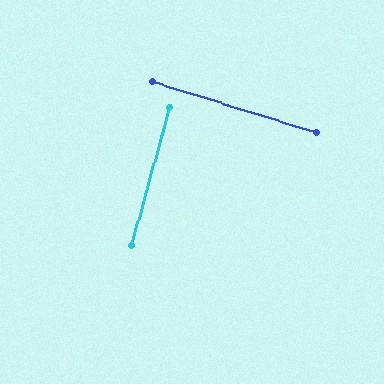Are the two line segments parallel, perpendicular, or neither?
Perpendicular — they meet at approximately 89°.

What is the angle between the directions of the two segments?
Approximately 89 degrees.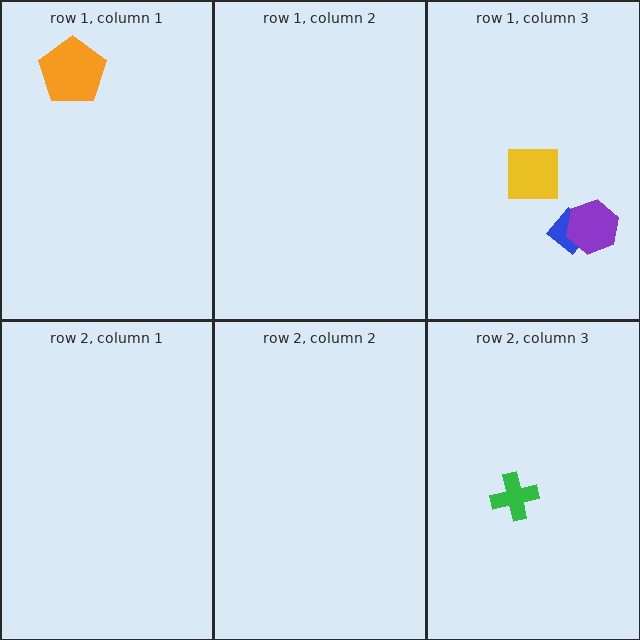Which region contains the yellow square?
The row 1, column 3 region.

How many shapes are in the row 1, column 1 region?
1.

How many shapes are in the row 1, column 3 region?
3.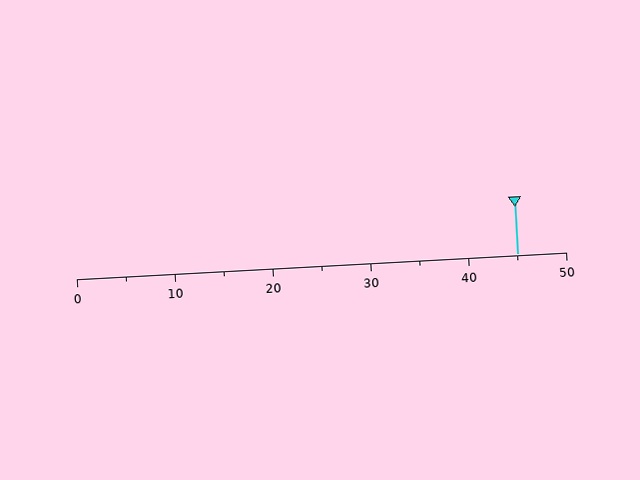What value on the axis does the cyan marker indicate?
The marker indicates approximately 45.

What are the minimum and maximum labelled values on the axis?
The axis runs from 0 to 50.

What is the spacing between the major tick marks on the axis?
The major ticks are spaced 10 apart.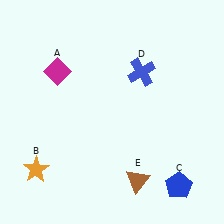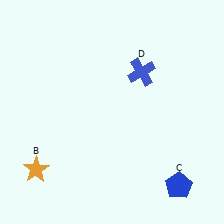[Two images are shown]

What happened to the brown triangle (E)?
The brown triangle (E) was removed in Image 2. It was in the bottom-right area of Image 1.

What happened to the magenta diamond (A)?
The magenta diamond (A) was removed in Image 2. It was in the top-left area of Image 1.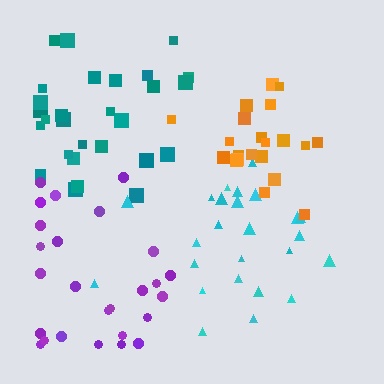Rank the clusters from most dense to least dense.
orange, cyan, teal, purple.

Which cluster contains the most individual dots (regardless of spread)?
Teal (28).